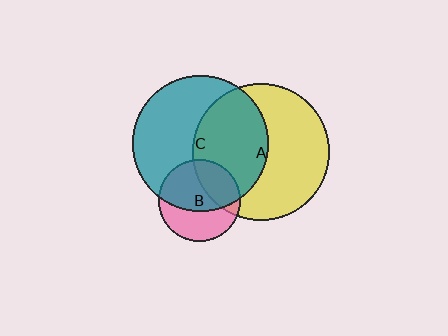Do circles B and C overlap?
Yes.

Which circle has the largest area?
Circle A (yellow).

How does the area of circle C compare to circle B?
Approximately 2.7 times.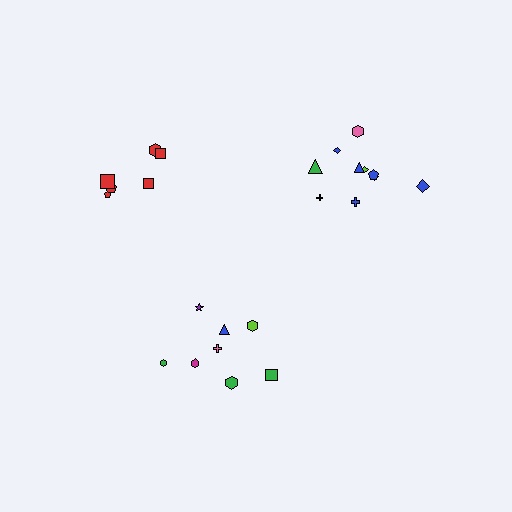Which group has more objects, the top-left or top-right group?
The top-right group.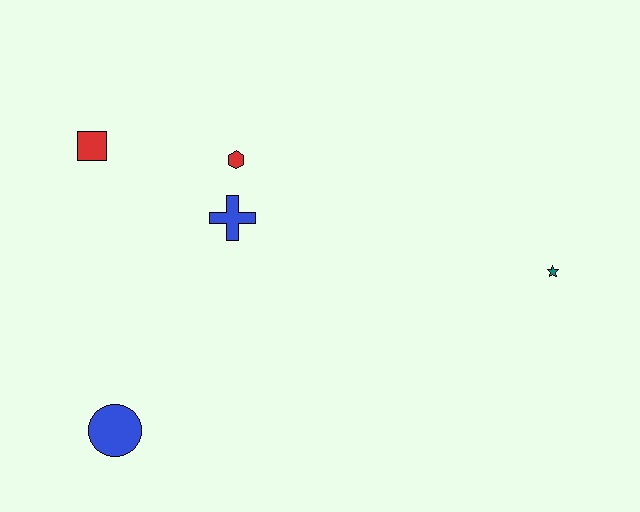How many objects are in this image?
There are 5 objects.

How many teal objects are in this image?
There is 1 teal object.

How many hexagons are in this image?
There is 1 hexagon.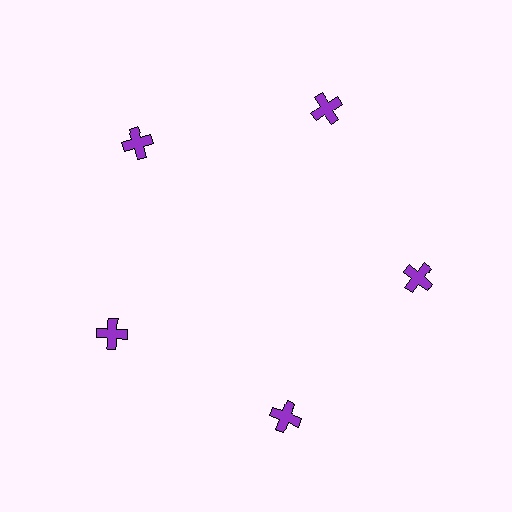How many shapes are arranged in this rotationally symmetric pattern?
There are 5 shapes, arranged in 5 groups of 1.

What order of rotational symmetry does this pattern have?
This pattern has 5-fold rotational symmetry.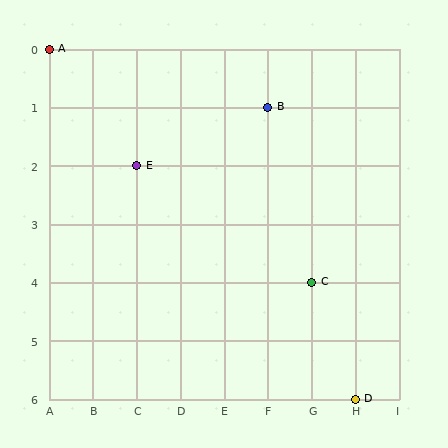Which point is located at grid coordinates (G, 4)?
Point C is at (G, 4).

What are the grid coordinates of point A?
Point A is at grid coordinates (A, 0).